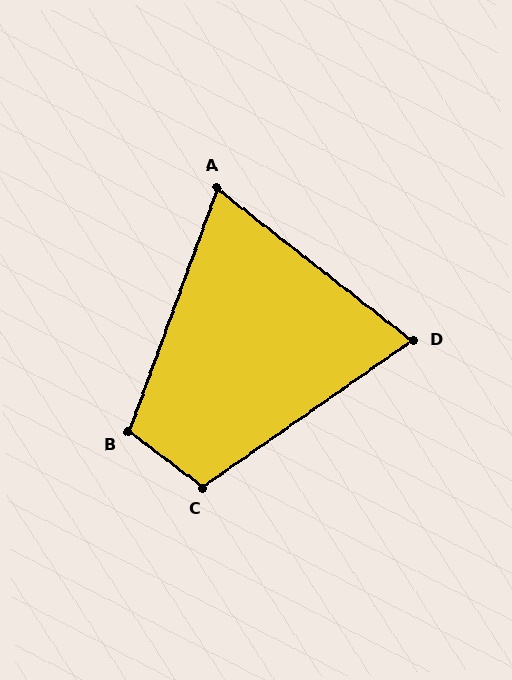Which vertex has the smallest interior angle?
A, at approximately 72 degrees.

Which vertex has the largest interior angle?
C, at approximately 108 degrees.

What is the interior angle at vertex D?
Approximately 73 degrees (acute).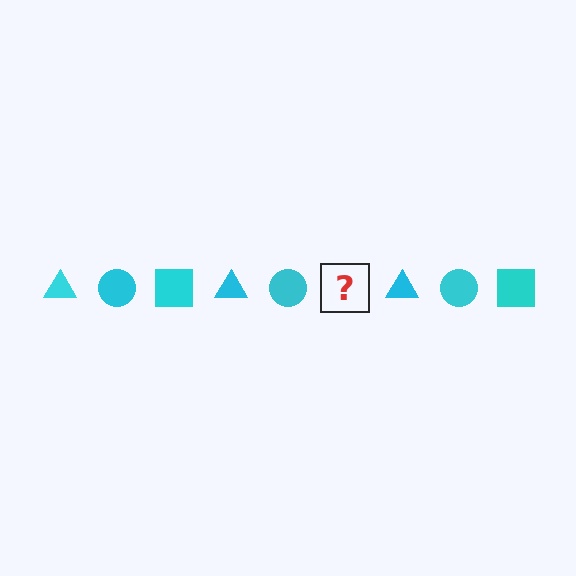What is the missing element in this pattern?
The missing element is a cyan square.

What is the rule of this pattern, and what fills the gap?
The rule is that the pattern cycles through triangle, circle, square shapes in cyan. The gap should be filled with a cyan square.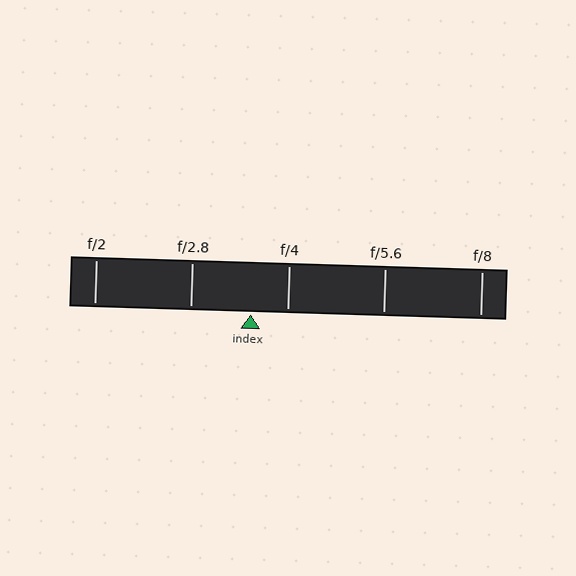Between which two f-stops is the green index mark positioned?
The index mark is between f/2.8 and f/4.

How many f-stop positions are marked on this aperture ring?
There are 5 f-stop positions marked.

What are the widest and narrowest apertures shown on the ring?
The widest aperture shown is f/2 and the narrowest is f/8.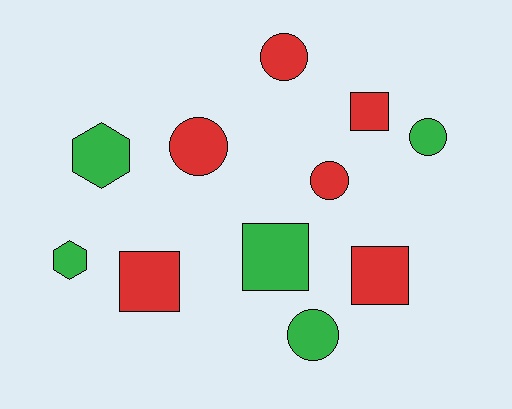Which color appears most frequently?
Red, with 6 objects.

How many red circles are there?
There are 3 red circles.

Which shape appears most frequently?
Circle, with 5 objects.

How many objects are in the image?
There are 11 objects.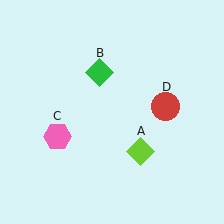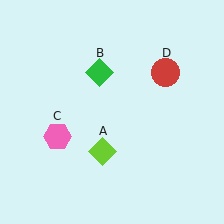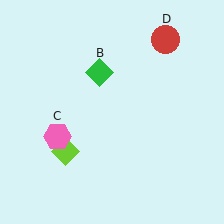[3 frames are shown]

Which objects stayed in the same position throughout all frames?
Green diamond (object B) and pink hexagon (object C) remained stationary.